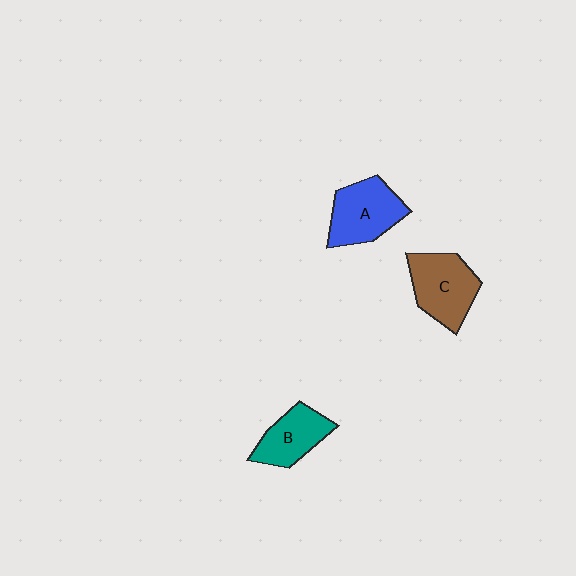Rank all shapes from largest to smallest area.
From largest to smallest: C (brown), A (blue), B (teal).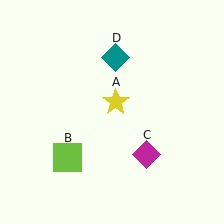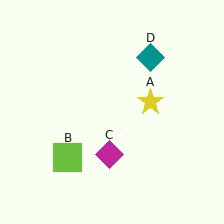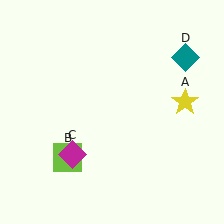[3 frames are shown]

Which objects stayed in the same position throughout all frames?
Lime square (object B) remained stationary.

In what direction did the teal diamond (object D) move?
The teal diamond (object D) moved right.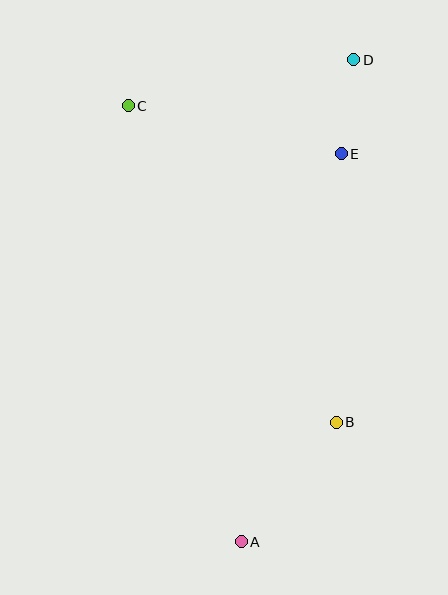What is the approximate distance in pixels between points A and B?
The distance between A and B is approximately 153 pixels.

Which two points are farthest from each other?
Points A and D are farthest from each other.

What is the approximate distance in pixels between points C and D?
The distance between C and D is approximately 230 pixels.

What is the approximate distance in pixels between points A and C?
The distance between A and C is approximately 451 pixels.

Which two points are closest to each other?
Points D and E are closest to each other.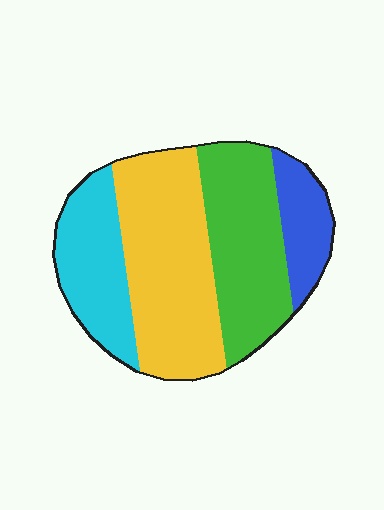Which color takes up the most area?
Yellow, at roughly 40%.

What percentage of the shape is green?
Green covers roughly 30% of the shape.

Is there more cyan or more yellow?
Yellow.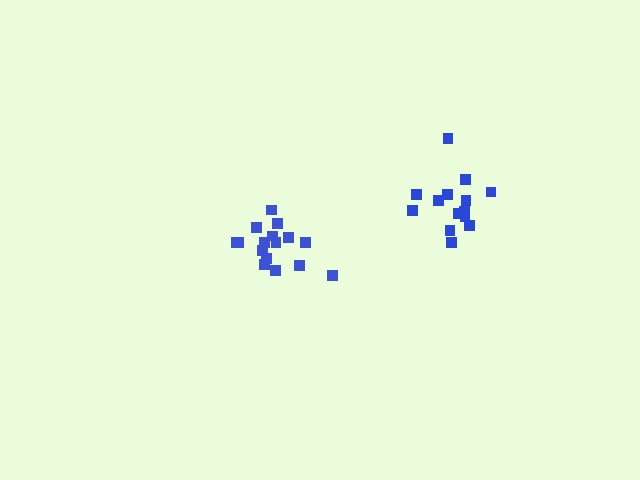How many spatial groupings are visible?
There are 2 spatial groupings.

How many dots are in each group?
Group 1: 14 dots, Group 2: 16 dots (30 total).